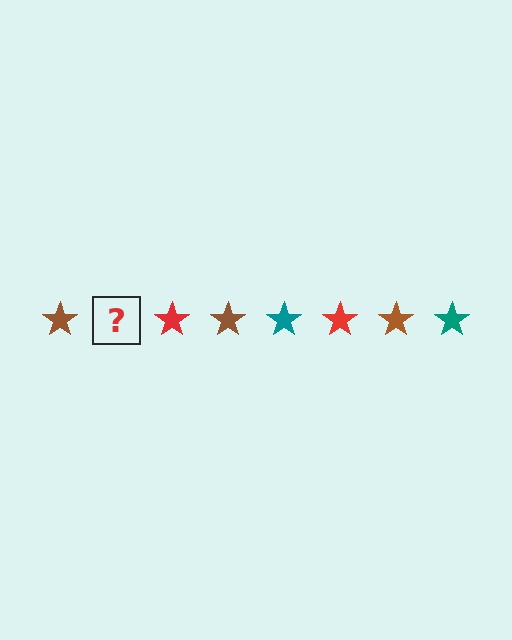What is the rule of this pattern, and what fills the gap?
The rule is that the pattern cycles through brown, teal, red stars. The gap should be filled with a teal star.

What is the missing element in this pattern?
The missing element is a teal star.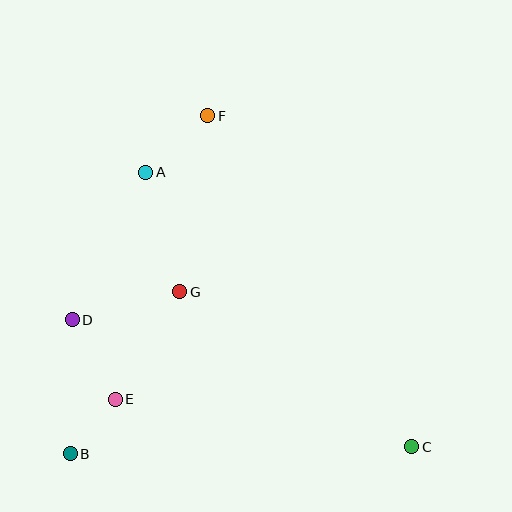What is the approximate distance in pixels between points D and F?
The distance between D and F is approximately 245 pixels.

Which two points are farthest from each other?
Points C and F are farthest from each other.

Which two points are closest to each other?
Points B and E are closest to each other.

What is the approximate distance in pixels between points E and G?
The distance between E and G is approximately 125 pixels.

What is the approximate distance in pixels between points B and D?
The distance between B and D is approximately 134 pixels.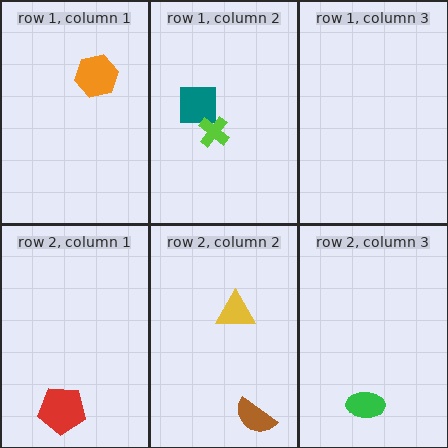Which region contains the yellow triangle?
The row 2, column 2 region.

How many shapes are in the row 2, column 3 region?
1.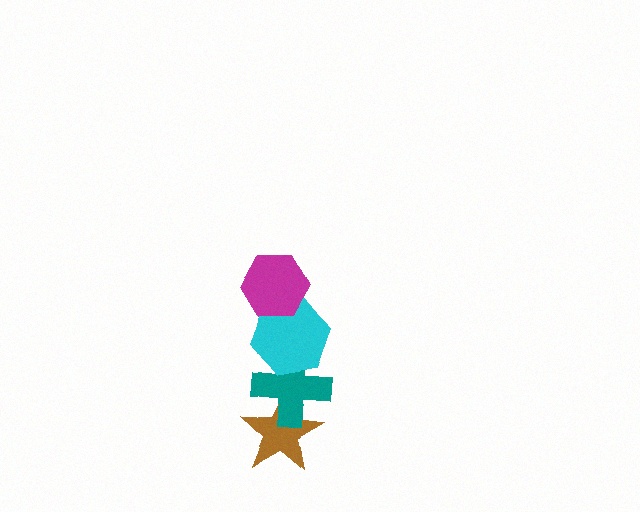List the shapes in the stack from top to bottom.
From top to bottom: the magenta hexagon, the cyan hexagon, the teal cross, the brown star.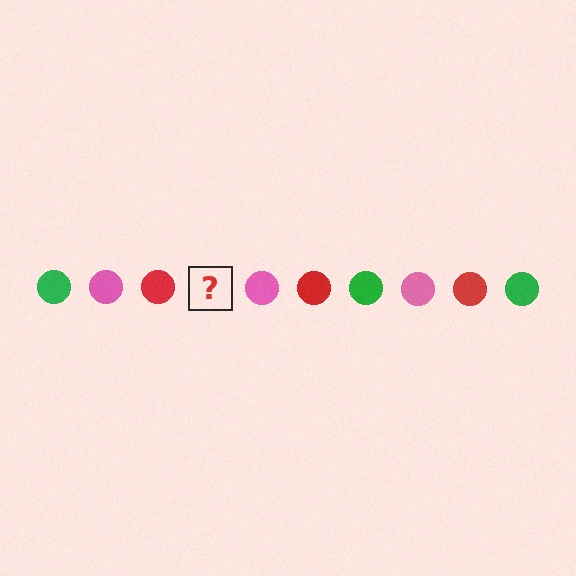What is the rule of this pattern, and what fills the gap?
The rule is that the pattern cycles through green, pink, red circles. The gap should be filled with a green circle.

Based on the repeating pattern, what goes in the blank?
The blank should be a green circle.